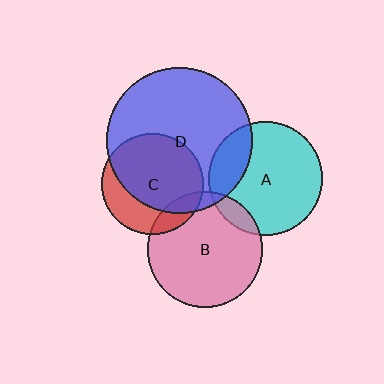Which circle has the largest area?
Circle D (blue).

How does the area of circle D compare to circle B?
Approximately 1.6 times.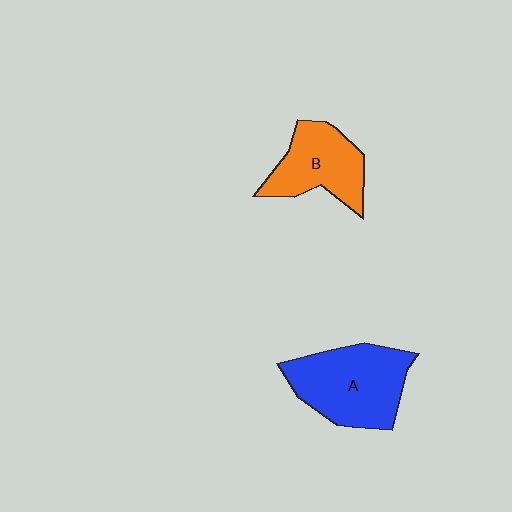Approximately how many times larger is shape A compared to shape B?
Approximately 1.4 times.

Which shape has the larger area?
Shape A (blue).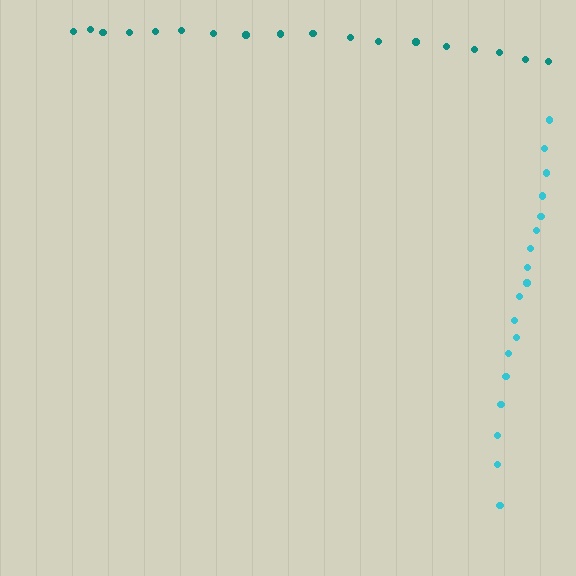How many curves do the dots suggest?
There are 2 distinct paths.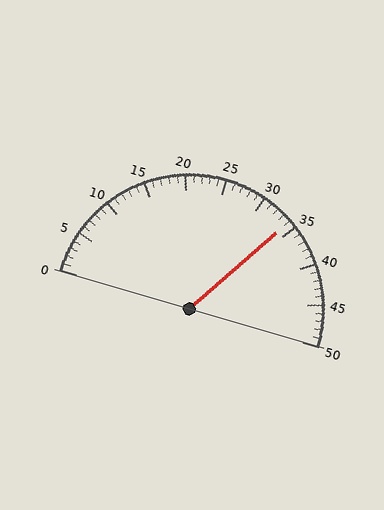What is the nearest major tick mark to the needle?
The nearest major tick mark is 35.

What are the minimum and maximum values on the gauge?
The gauge ranges from 0 to 50.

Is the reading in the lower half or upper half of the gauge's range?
The reading is in the upper half of the range (0 to 50).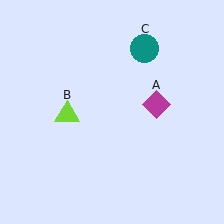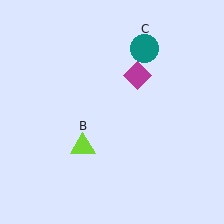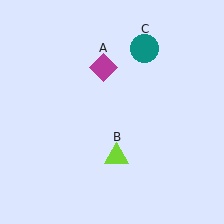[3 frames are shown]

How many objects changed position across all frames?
2 objects changed position: magenta diamond (object A), lime triangle (object B).